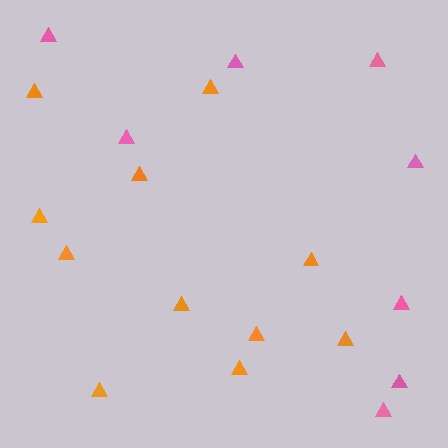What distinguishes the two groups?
There are 2 groups: one group of orange triangles (11) and one group of pink triangles (8).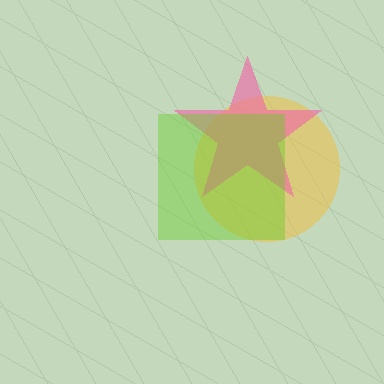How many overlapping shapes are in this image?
There are 3 overlapping shapes in the image.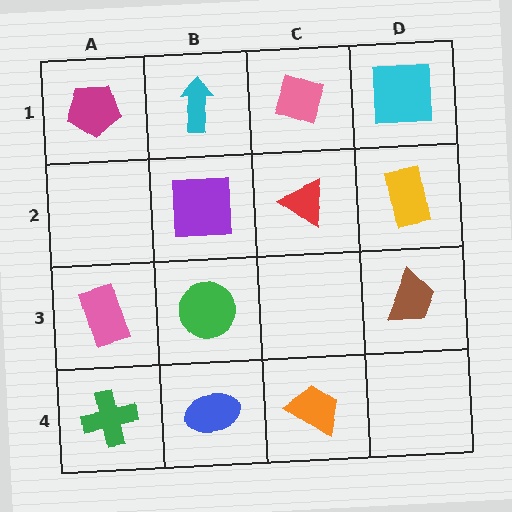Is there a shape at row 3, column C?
No, that cell is empty.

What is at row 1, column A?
A magenta pentagon.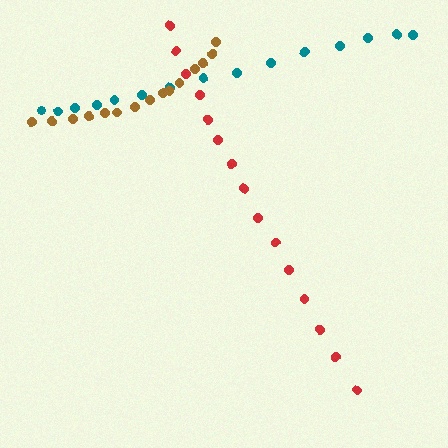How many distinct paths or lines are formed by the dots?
There are 3 distinct paths.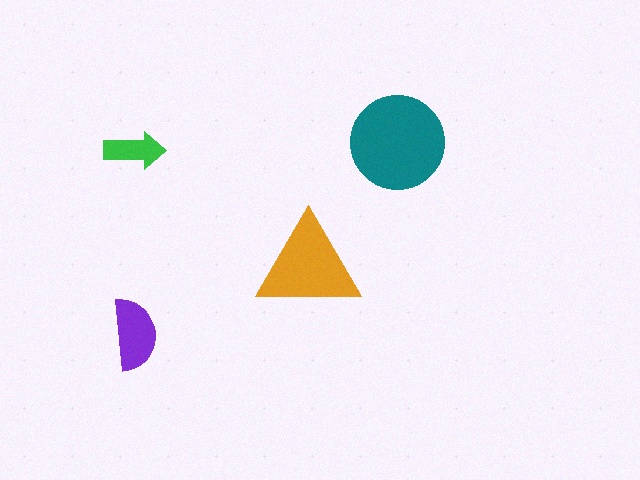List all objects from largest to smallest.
The teal circle, the orange triangle, the purple semicircle, the green arrow.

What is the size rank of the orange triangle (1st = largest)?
2nd.